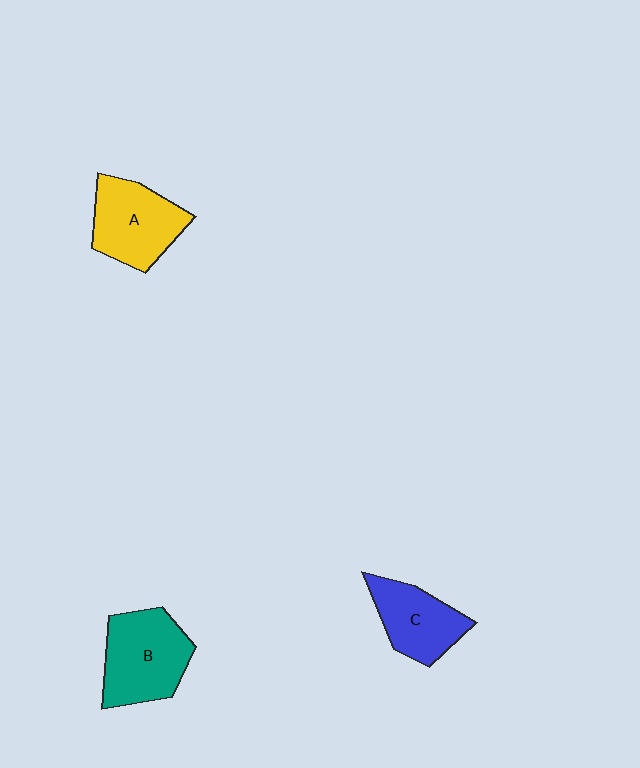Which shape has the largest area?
Shape B (teal).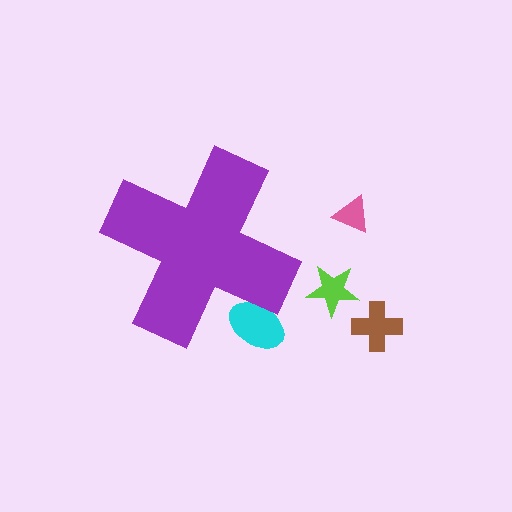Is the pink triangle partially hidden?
No, the pink triangle is fully visible.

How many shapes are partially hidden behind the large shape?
1 shape is partially hidden.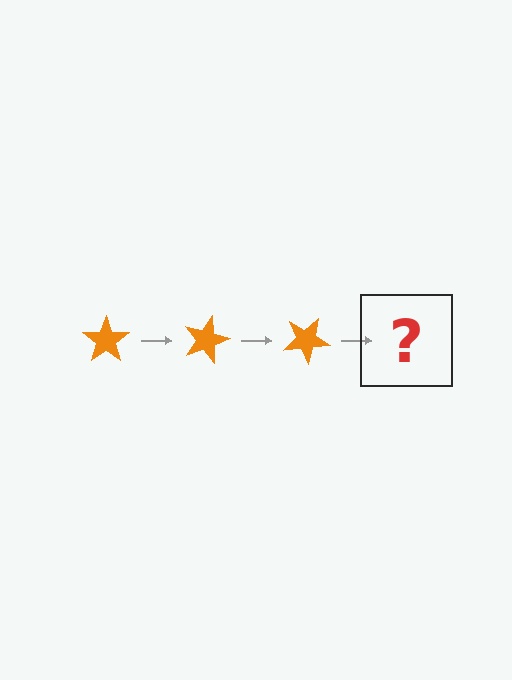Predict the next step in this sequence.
The next step is an orange star rotated 45 degrees.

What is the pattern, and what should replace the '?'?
The pattern is that the star rotates 15 degrees each step. The '?' should be an orange star rotated 45 degrees.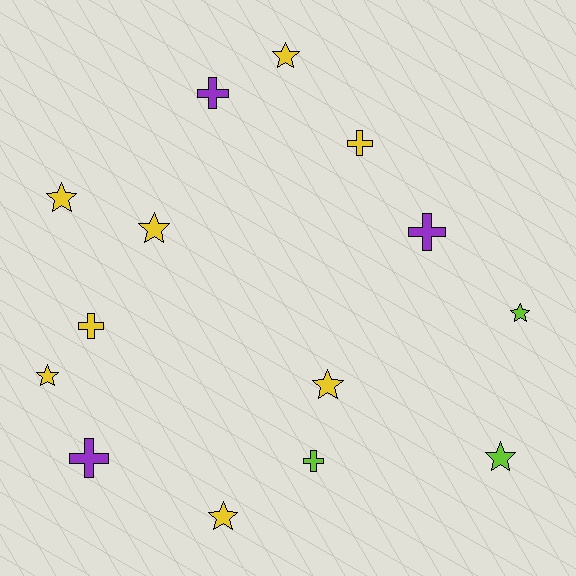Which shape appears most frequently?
Star, with 8 objects.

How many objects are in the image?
There are 14 objects.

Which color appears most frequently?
Yellow, with 8 objects.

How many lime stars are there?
There are 2 lime stars.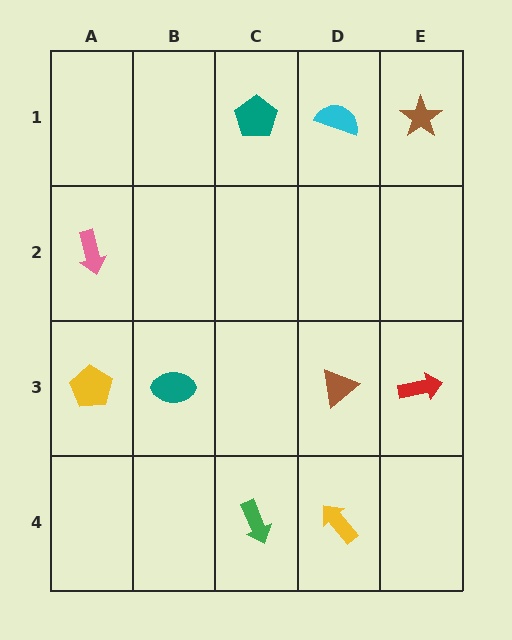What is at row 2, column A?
A pink arrow.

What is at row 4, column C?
A green arrow.